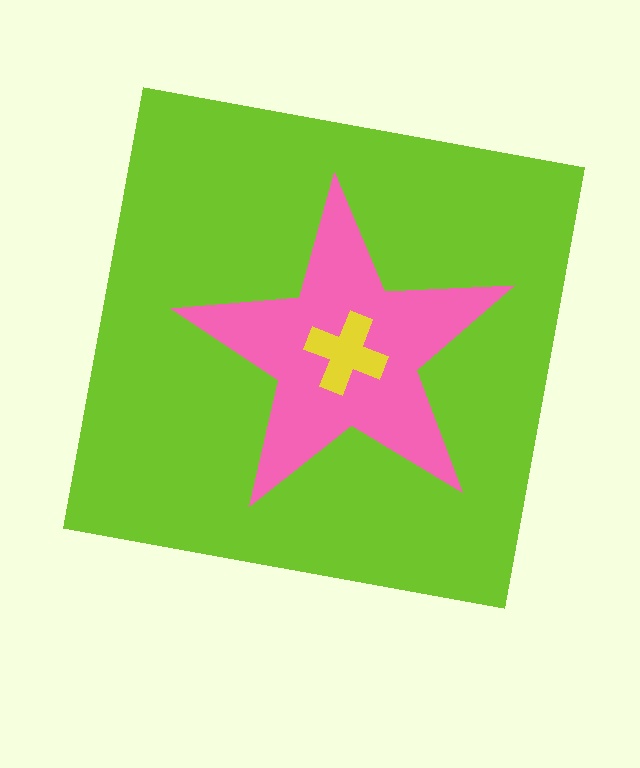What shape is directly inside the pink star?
The yellow cross.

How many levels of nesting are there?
3.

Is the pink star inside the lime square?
Yes.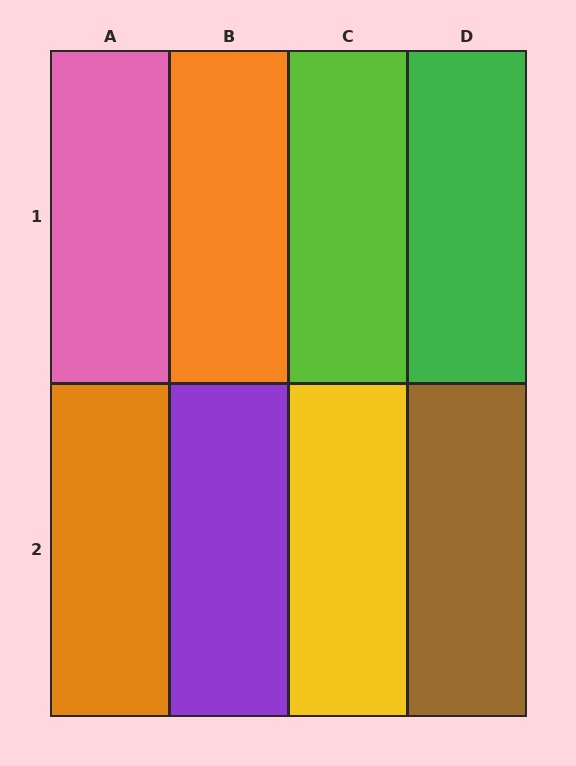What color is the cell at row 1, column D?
Green.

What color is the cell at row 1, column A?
Pink.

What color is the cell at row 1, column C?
Lime.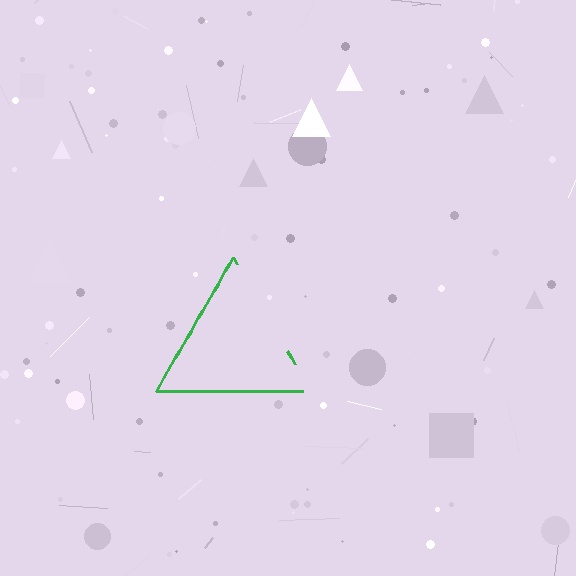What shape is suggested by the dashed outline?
The dashed outline suggests a triangle.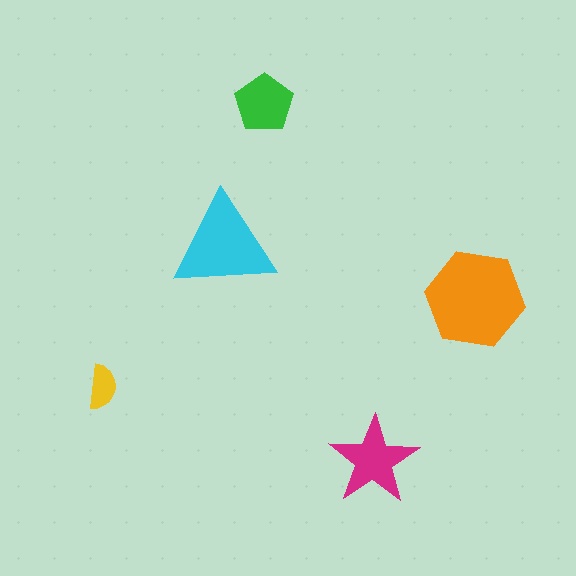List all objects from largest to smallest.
The orange hexagon, the cyan triangle, the magenta star, the green pentagon, the yellow semicircle.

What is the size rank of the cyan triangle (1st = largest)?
2nd.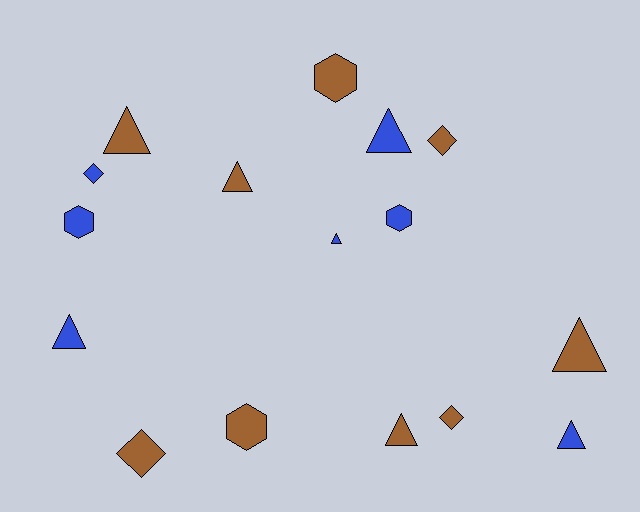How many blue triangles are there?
There are 4 blue triangles.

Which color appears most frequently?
Brown, with 9 objects.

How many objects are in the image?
There are 16 objects.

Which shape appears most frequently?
Triangle, with 8 objects.